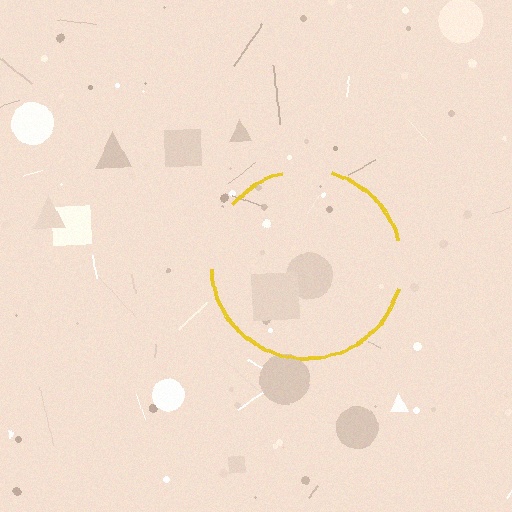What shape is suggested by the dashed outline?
The dashed outline suggests a circle.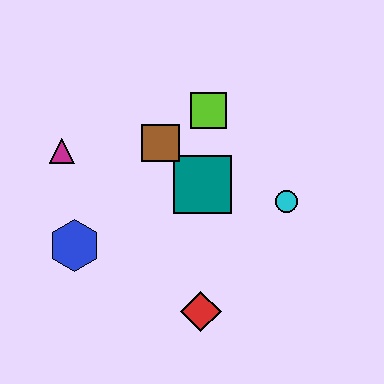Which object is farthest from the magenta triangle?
The cyan circle is farthest from the magenta triangle.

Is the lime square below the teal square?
No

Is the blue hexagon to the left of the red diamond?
Yes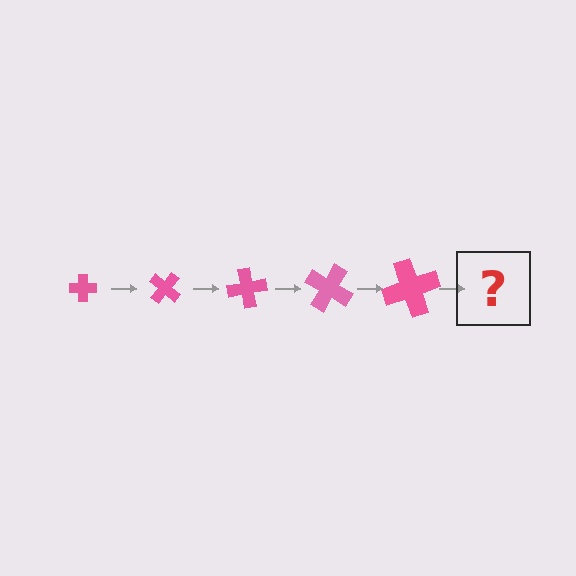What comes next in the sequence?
The next element should be a cross, larger than the previous one and rotated 200 degrees from the start.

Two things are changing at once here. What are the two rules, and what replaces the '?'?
The two rules are that the cross grows larger each step and it rotates 40 degrees each step. The '?' should be a cross, larger than the previous one and rotated 200 degrees from the start.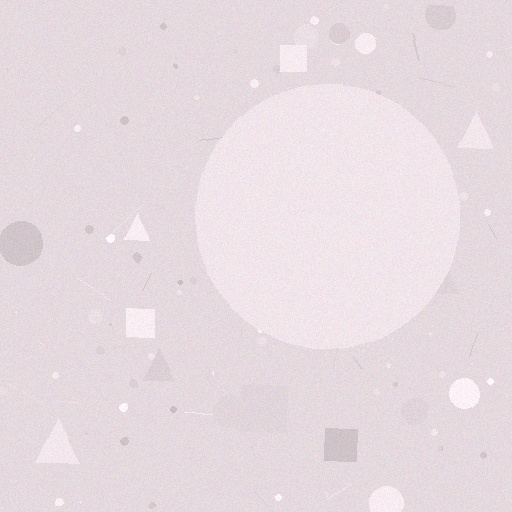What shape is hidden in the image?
A circle is hidden in the image.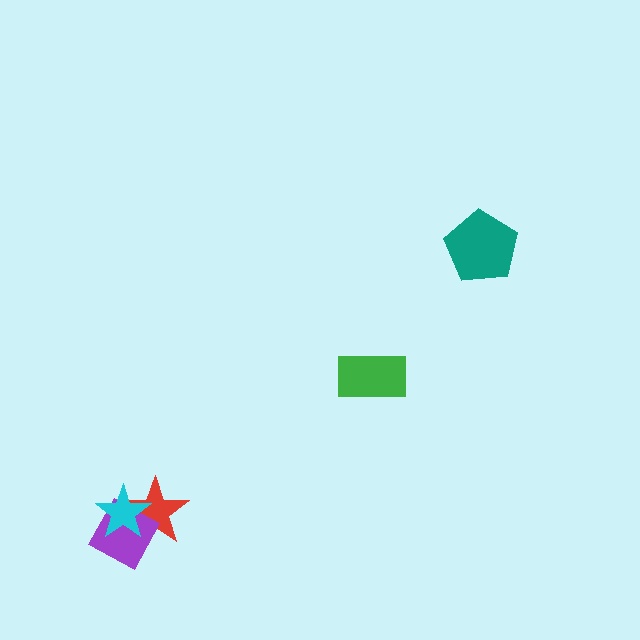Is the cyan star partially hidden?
No, no other shape covers it.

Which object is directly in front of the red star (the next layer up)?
The purple diamond is directly in front of the red star.